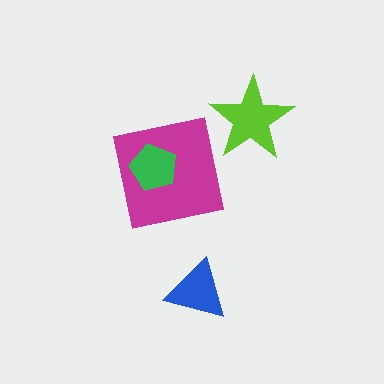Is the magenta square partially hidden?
Yes, it is partially covered by another shape.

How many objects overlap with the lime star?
0 objects overlap with the lime star.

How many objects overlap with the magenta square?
1 object overlaps with the magenta square.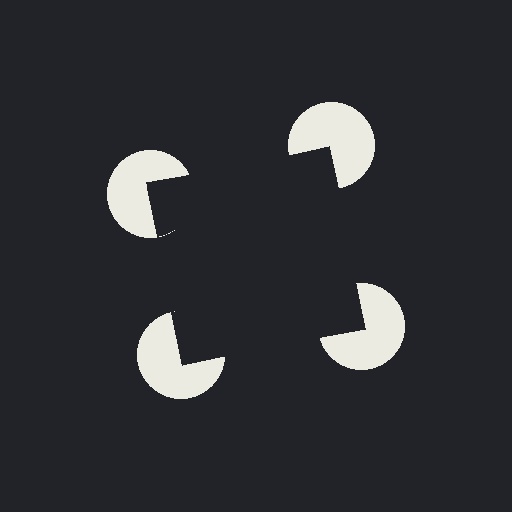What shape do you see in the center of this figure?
An illusory square — its edges are inferred from the aligned wedge cuts in the pac-man discs, not physically drawn.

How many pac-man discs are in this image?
There are 4 — one at each vertex of the illusory square.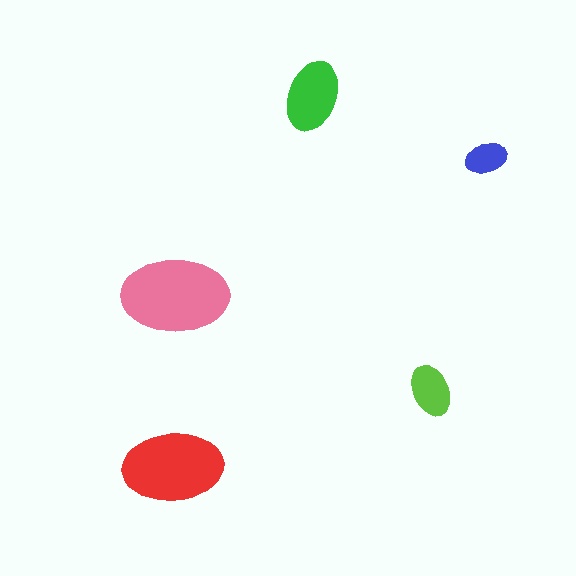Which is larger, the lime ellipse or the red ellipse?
The red one.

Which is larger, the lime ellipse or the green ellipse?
The green one.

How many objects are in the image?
There are 5 objects in the image.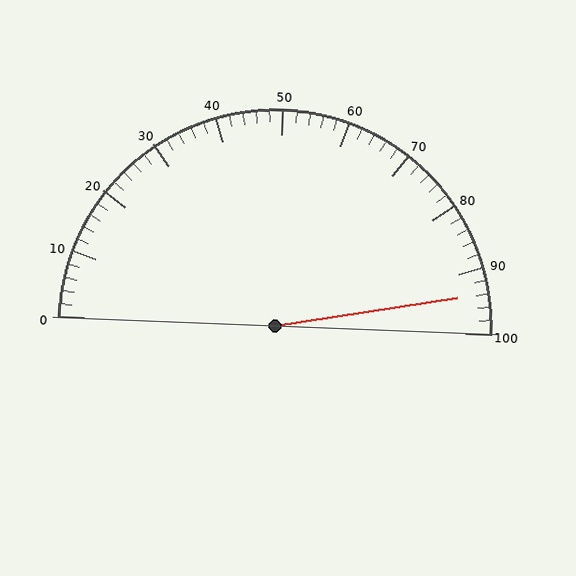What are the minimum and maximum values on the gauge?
The gauge ranges from 0 to 100.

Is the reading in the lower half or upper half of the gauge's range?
The reading is in the upper half of the range (0 to 100).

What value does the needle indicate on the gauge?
The needle indicates approximately 94.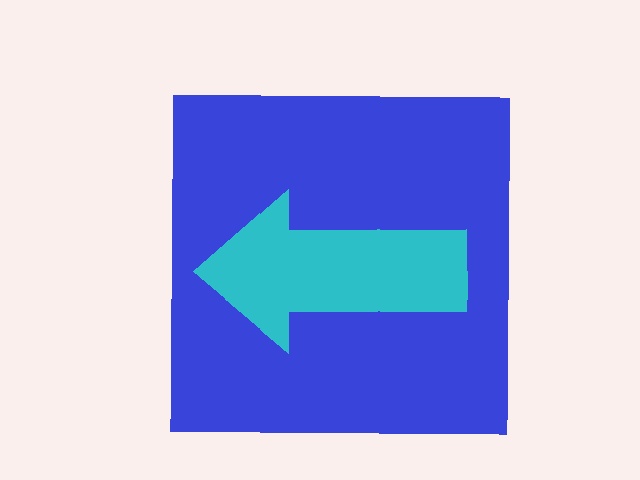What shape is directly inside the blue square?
The cyan arrow.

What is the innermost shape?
The cyan arrow.